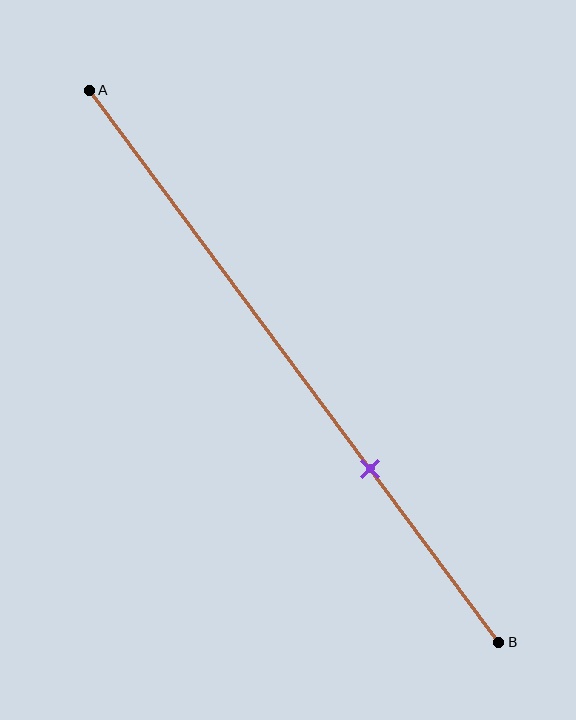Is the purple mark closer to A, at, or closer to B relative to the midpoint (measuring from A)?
The purple mark is closer to point B than the midpoint of segment AB.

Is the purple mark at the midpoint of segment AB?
No, the mark is at about 70% from A, not at the 50% midpoint.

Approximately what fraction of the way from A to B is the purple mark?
The purple mark is approximately 70% of the way from A to B.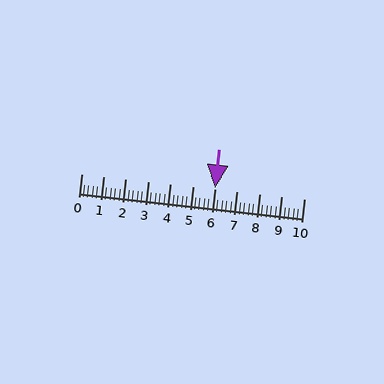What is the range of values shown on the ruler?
The ruler shows values from 0 to 10.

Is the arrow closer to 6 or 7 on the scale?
The arrow is closer to 6.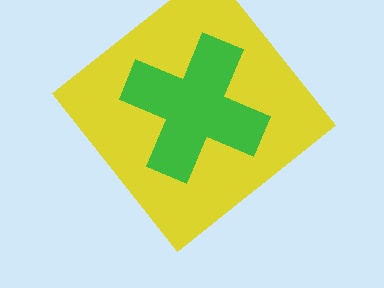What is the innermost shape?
The green cross.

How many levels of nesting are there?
2.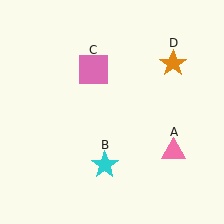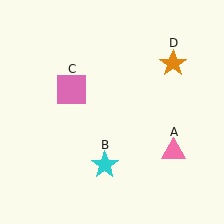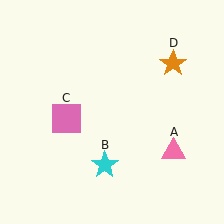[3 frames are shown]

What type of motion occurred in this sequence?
The pink square (object C) rotated counterclockwise around the center of the scene.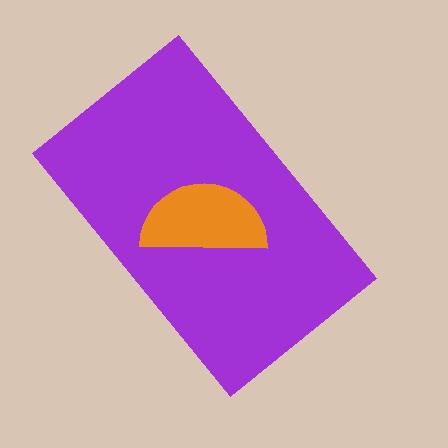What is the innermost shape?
The orange semicircle.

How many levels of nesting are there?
2.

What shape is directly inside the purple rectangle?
The orange semicircle.